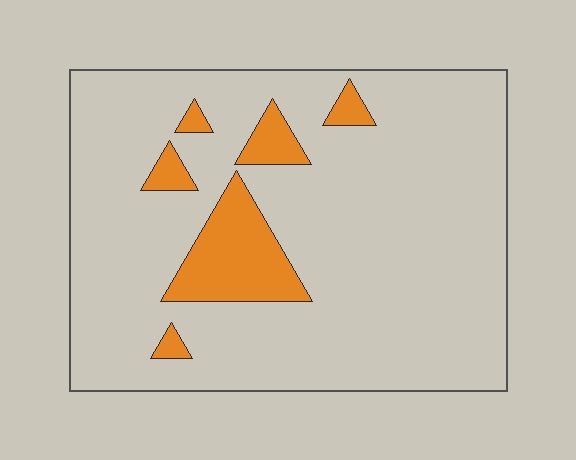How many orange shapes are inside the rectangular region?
6.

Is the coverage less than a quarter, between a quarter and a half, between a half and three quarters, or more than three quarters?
Less than a quarter.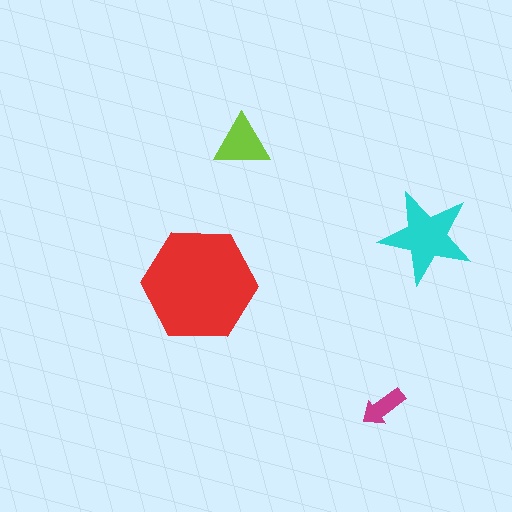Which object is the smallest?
The magenta arrow.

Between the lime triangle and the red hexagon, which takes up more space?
The red hexagon.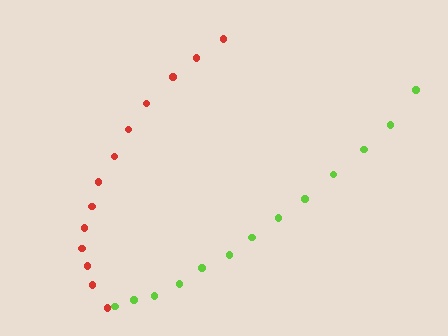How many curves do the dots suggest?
There are 2 distinct paths.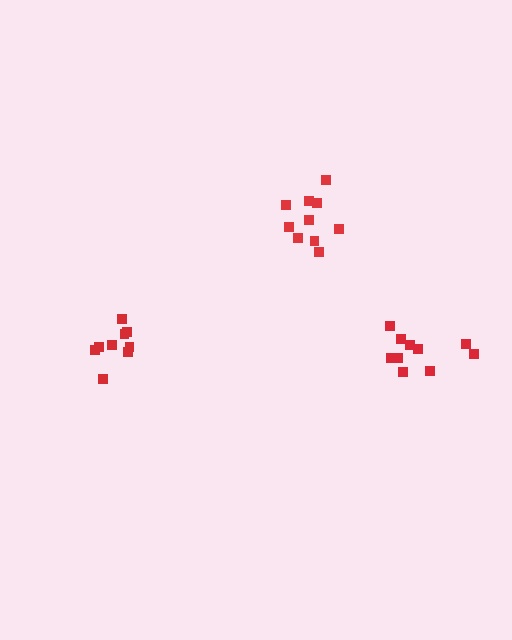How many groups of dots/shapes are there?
There are 3 groups.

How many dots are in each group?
Group 1: 10 dots, Group 2: 10 dots, Group 3: 9 dots (29 total).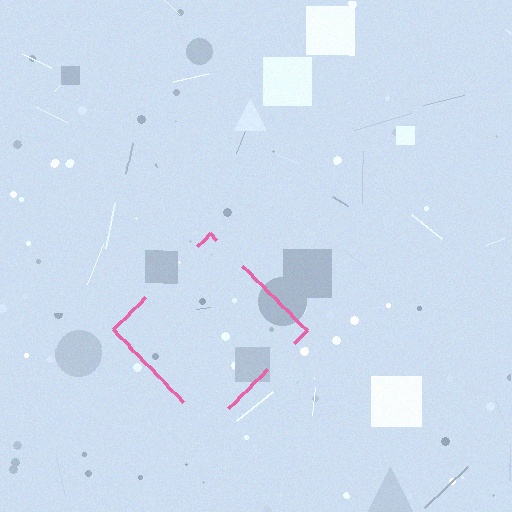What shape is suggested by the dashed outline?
The dashed outline suggests a diamond.